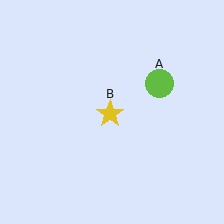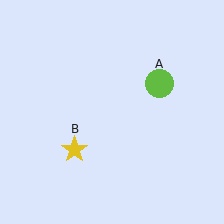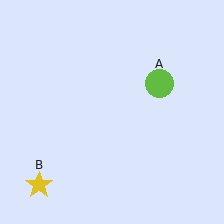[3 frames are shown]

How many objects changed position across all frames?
1 object changed position: yellow star (object B).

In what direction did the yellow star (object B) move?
The yellow star (object B) moved down and to the left.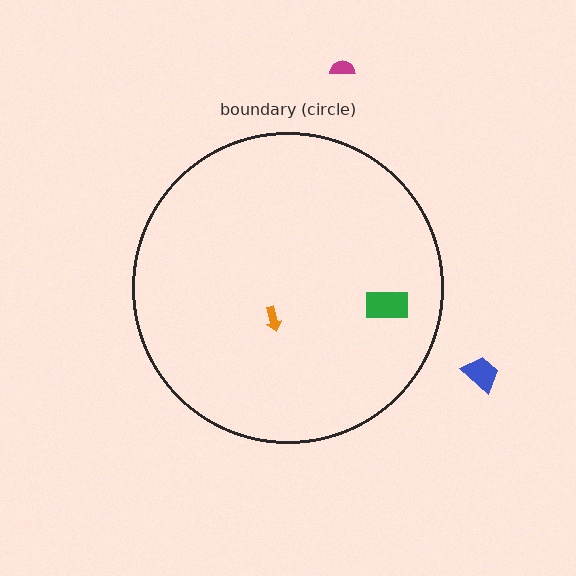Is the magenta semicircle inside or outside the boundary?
Outside.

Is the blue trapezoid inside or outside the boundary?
Outside.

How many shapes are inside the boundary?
2 inside, 2 outside.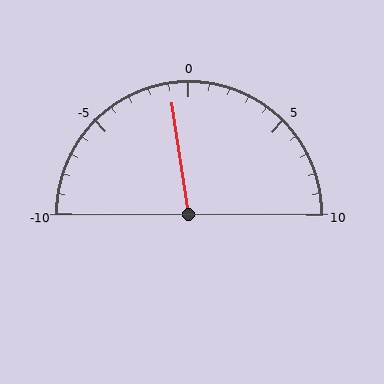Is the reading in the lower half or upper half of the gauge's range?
The reading is in the lower half of the range (-10 to 10).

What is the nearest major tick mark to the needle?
The nearest major tick mark is 0.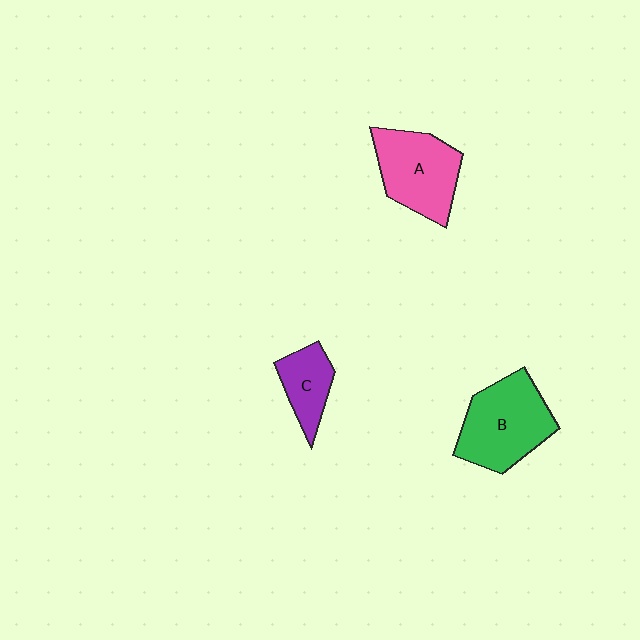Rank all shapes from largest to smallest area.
From largest to smallest: B (green), A (pink), C (purple).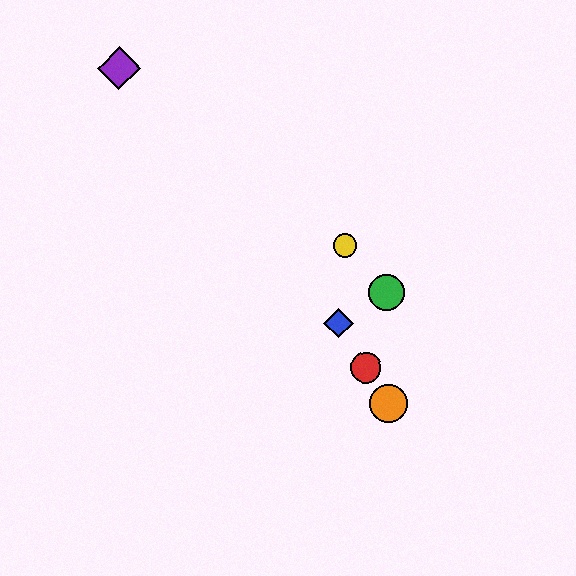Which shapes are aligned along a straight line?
The red circle, the blue diamond, the orange circle are aligned along a straight line.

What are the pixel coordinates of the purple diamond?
The purple diamond is at (119, 68).